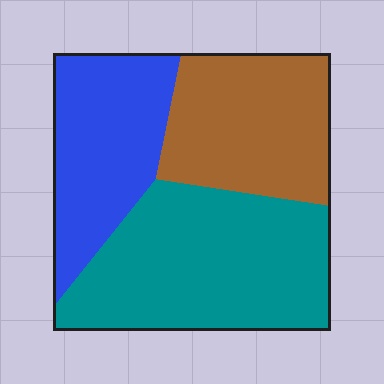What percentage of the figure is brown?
Brown covers around 30% of the figure.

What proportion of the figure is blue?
Blue covers 27% of the figure.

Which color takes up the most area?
Teal, at roughly 45%.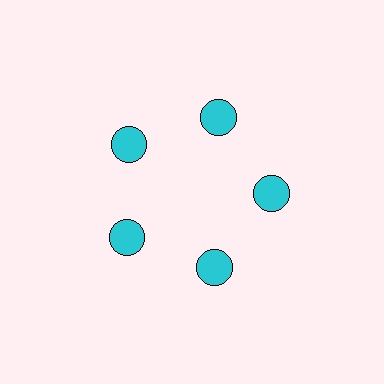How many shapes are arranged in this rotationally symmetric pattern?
There are 5 shapes, arranged in 5 groups of 1.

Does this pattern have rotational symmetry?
Yes, this pattern has 5-fold rotational symmetry. It looks the same after rotating 72 degrees around the center.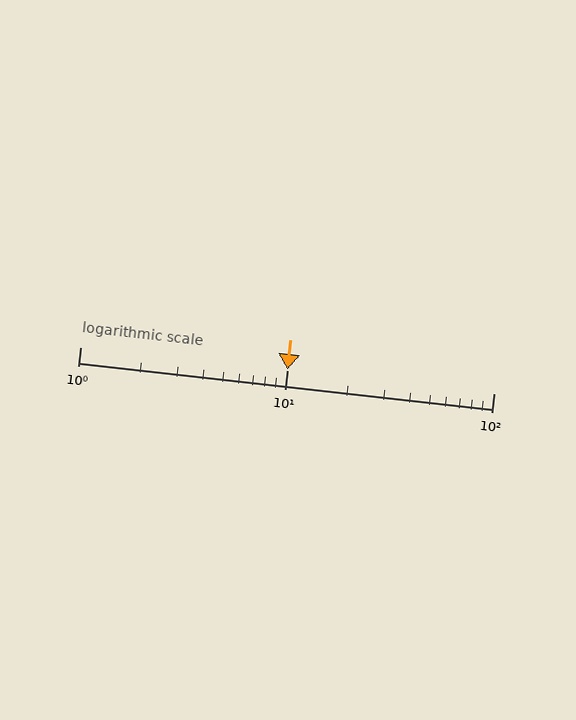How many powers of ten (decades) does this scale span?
The scale spans 2 decades, from 1 to 100.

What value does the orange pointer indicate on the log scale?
The pointer indicates approximately 10.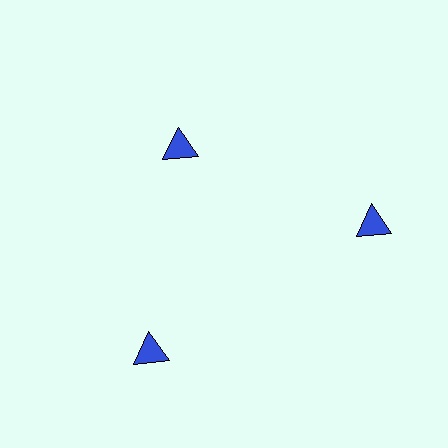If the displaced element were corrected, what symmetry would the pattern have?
It would have 3-fold rotational symmetry — the pattern would map onto itself every 120 degrees.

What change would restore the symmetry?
The symmetry would be restored by moving it outward, back onto the ring so that all 3 triangles sit at equal angles and equal distance from the center.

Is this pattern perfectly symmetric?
No. The 3 blue triangles are arranged in a ring, but one element near the 11 o'clock position is pulled inward toward the center, breaking the 3-fold rotational symmetry.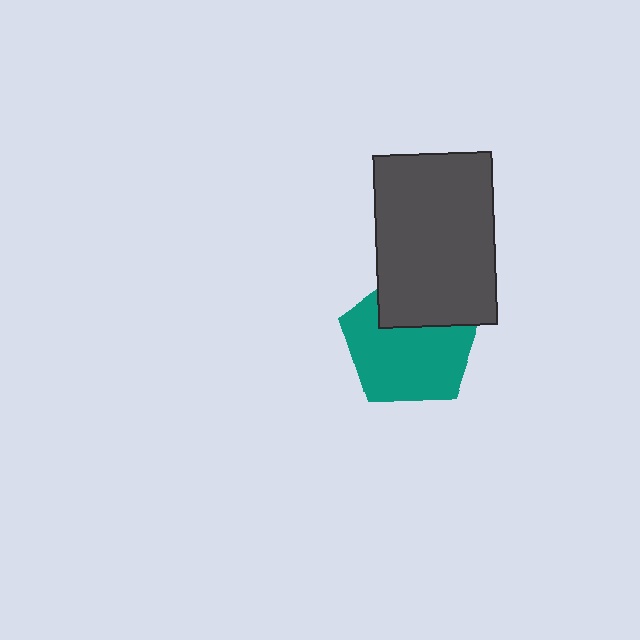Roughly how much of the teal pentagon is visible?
Most of it is visible (roughly 68%).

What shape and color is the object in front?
The object in front is a dark gray rectangle.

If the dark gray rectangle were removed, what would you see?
You would see the complete teal pentagon.